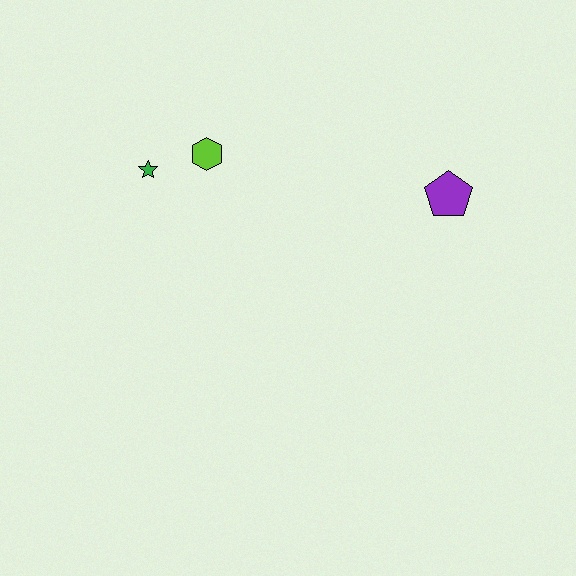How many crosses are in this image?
There are no crosses.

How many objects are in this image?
There are 3 objects.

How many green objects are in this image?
There is 1 green object.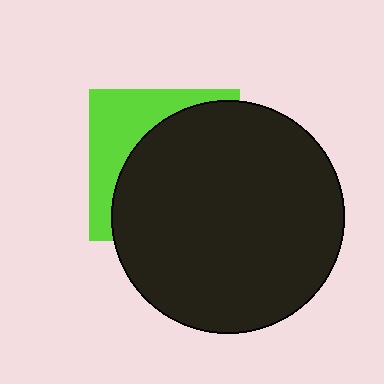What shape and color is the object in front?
The object in front is a black circle.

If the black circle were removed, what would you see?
You would see the complete lime square.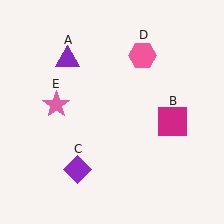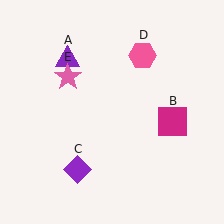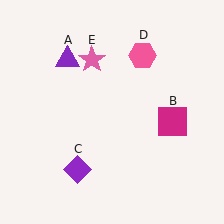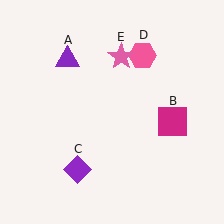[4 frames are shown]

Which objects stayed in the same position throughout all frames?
Purple triangle (object A) and magenta square (object B) and purple diamond (object C) and pink hexagon (object D) remained stationary.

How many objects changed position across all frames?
1 object changed position: pink star (object E).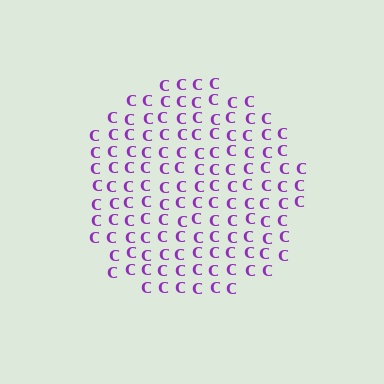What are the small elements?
The small elements are letter C's.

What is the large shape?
The large shape is a circle.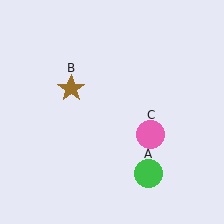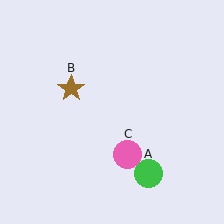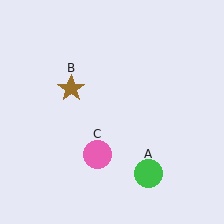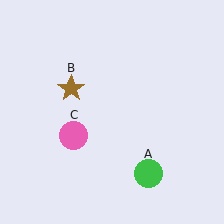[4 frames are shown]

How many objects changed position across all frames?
1 object changed position: pink circle (object C).